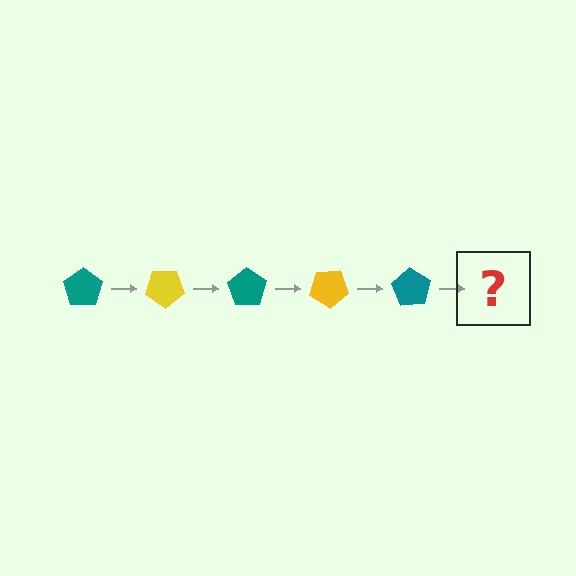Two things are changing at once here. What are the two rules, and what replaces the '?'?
The two rules are that it rotates 35 degrees each step and the color cycles through teal and yellow. The '?' should be a yellow pentagon, rotated 175 degrees from the start.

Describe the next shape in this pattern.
It should be a yellow pentagon, rotated 175 degrees from the start.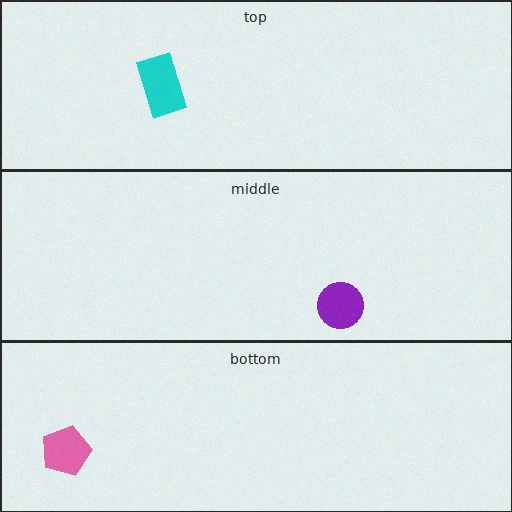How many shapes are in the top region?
1.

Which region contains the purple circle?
The middle region.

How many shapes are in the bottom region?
1.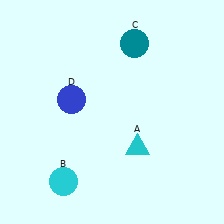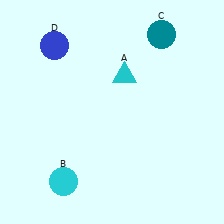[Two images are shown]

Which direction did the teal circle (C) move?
The teal circle (C) moved right.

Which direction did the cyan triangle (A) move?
The cyan triangle (A) moved up.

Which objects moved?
The objects that moved are: the cyan triangle (A), the teal circle (C), the blue circle (D).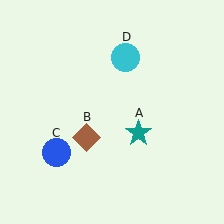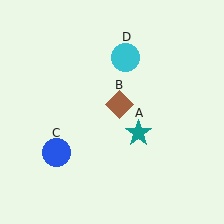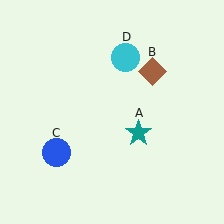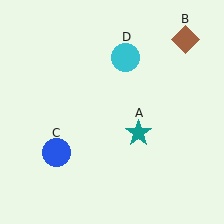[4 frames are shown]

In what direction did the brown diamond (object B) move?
The brown diamond (object B) moved up and to the right.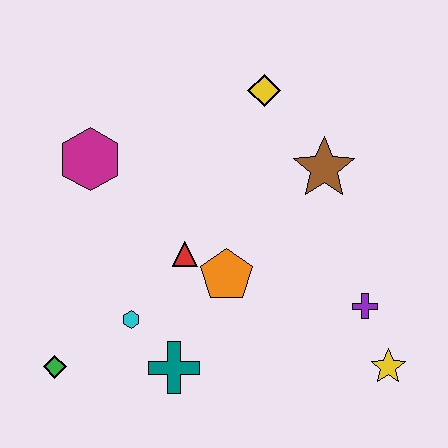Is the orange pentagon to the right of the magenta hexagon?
Yes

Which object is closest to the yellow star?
The purple cross is closest to the yellow star.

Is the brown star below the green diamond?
No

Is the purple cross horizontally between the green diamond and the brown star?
No